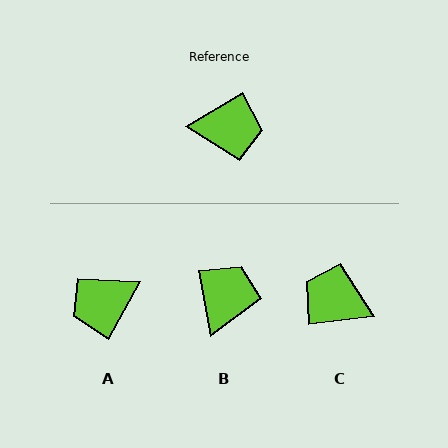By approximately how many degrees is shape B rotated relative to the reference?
Approximately 69 degrees counter-clockwise.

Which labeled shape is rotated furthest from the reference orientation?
C, about 156 degrees away.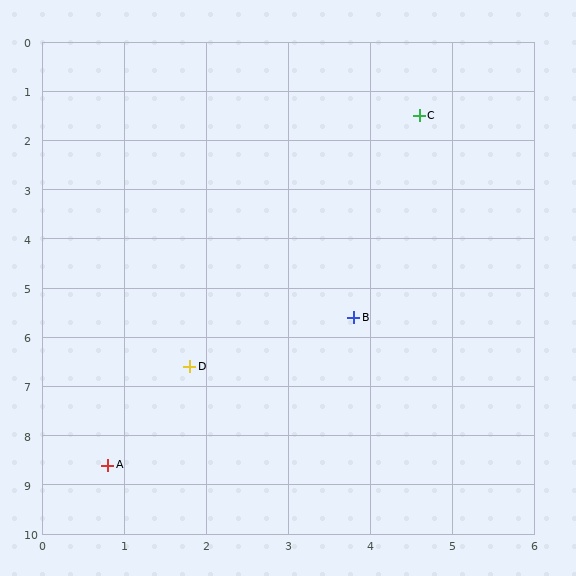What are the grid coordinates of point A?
Point A is at approximately (0.8, 8.6).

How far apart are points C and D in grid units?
Points C and D are about 5.8 grid units apart.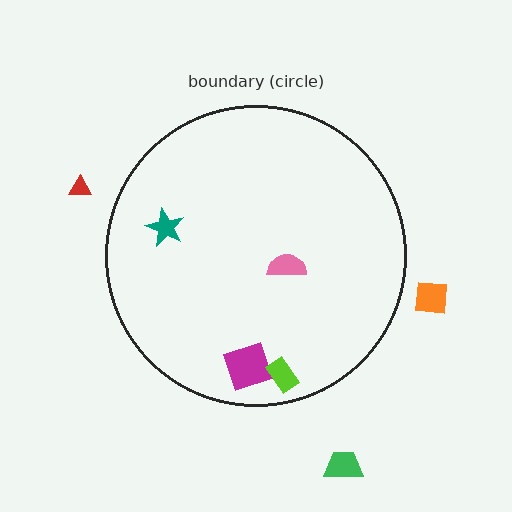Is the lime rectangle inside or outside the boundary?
Inside.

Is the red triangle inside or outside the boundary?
Outside.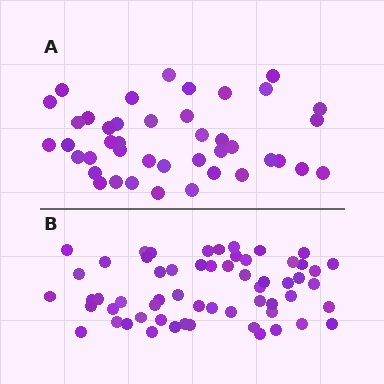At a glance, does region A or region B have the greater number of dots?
Region B (the bottom region) has more dots.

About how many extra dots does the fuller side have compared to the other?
Region B has approximately 15 more dots than region A.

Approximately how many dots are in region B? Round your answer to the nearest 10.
About 60 dots. (The exact count is 59, which rounds to 60.)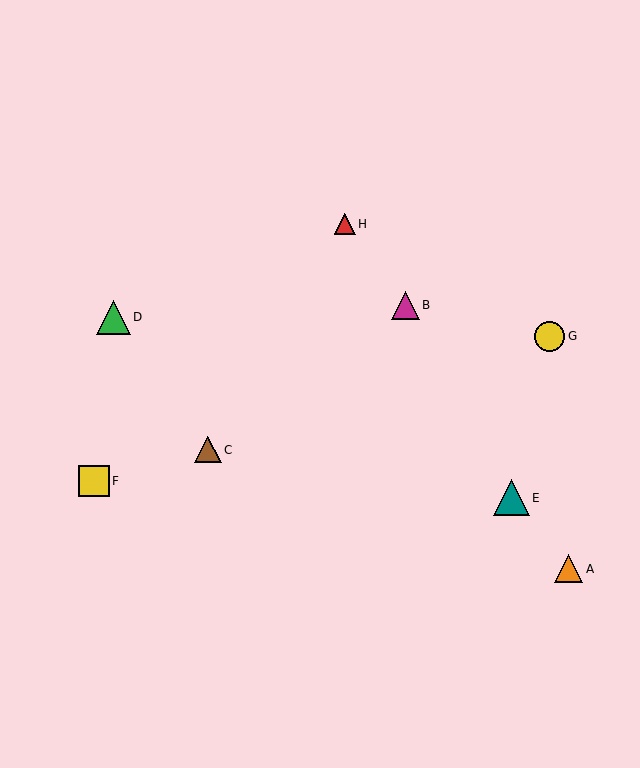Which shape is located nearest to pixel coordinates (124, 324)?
The green triangle (labeled D) at (113, 317) is nearest to that location.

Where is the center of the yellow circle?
The center of the yellow circle is at (549, 336).